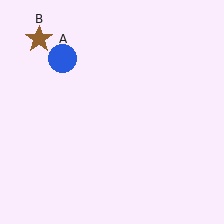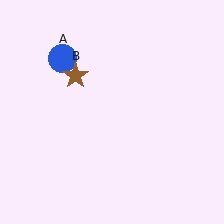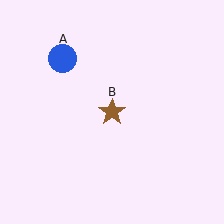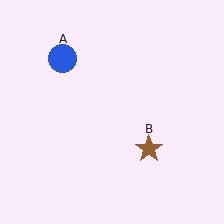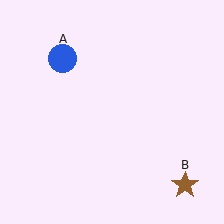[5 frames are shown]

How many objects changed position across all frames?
1 object changed position: brown star (object B).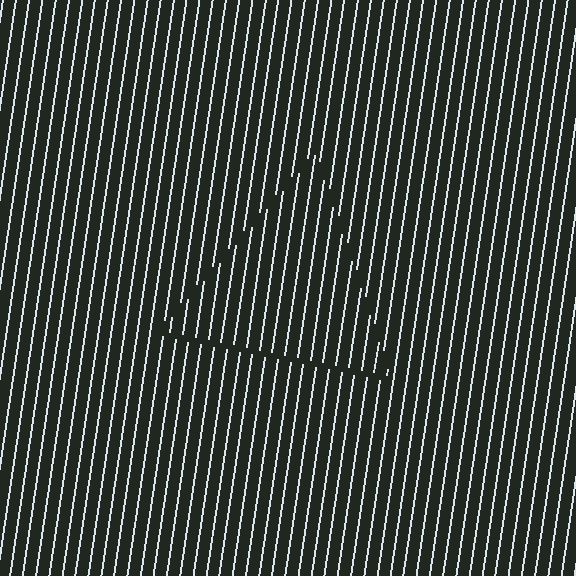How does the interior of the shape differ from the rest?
The interior of the shape contains the same grating, shifted by half a period — the contour is defined by the phase discontinuity where line-ends from the inner and outer gratings abut.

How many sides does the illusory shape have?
3 sides — the line-ends trace a triangle.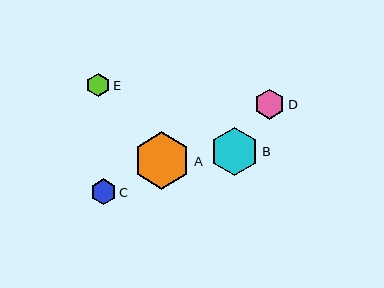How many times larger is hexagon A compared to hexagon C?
Hexagon A is approximately 2.2 times the size of hexagon C.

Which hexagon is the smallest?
Hexagon E is the smallest with a size of approximately 24 pixels.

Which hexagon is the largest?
Hexagon A is the largest with a size of approximately 58 pixels.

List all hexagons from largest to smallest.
From largest to smallest: A, B, D, C, E.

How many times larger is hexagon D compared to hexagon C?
Hexagon D is approximately 1.2 times the size of hexagon C.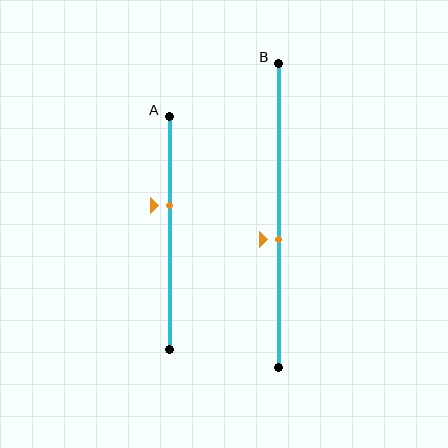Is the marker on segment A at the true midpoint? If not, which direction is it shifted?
No, the marker on segment A is shifted upward by about 12% of the segment length.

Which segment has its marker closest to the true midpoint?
Segment B has its marker closest to the true midpoint.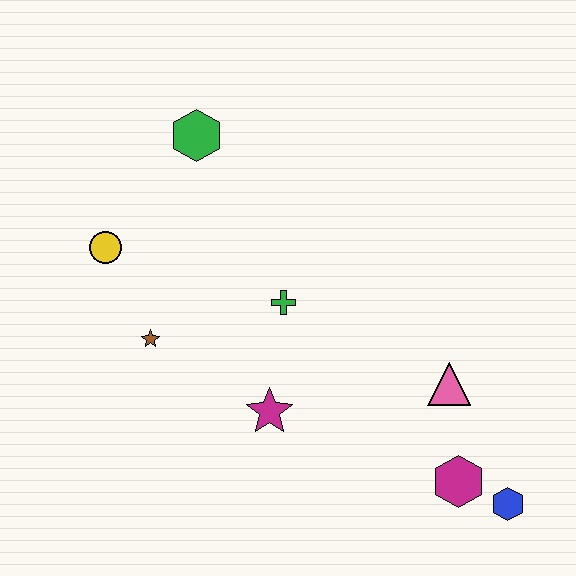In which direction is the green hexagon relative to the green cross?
The green hexagon is above the green cross.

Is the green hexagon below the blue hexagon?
No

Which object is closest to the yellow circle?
The brown star is closest to the yellow circle.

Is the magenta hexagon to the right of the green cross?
Yes